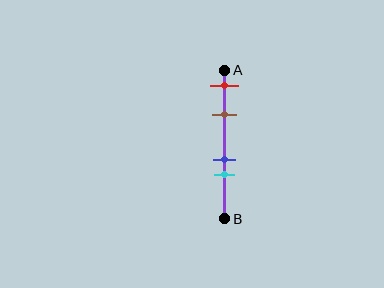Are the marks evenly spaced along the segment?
No, the marks are not evenly spaced.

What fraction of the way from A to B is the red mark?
The red mark is approximately 10% (0.1) of the way from A to B.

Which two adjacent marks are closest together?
The blue and cyan marks are the closest adjacent pair.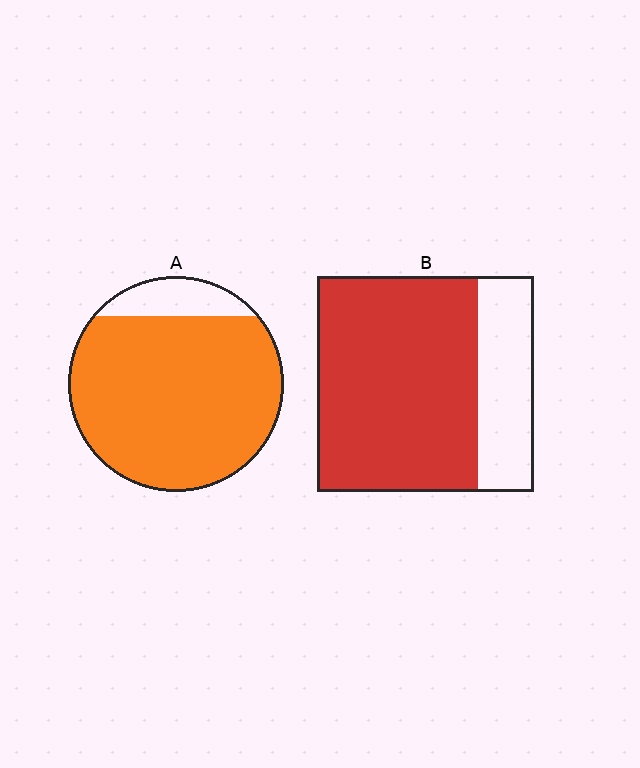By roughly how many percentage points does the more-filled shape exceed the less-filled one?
By roughly 15 percentage points (A over B).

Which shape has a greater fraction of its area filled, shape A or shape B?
Shape A.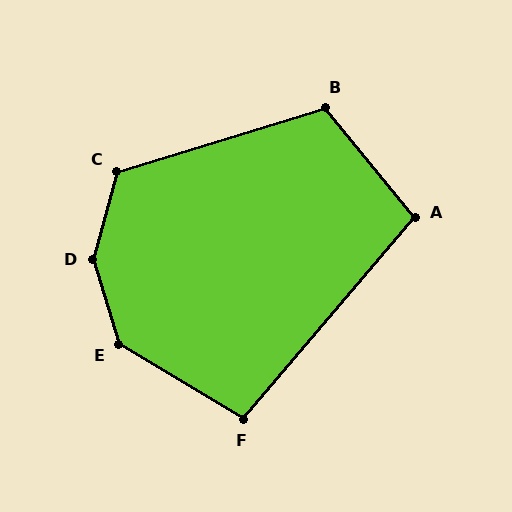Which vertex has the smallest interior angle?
F, at approximately 100 degrees.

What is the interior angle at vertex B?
Approximately 112 degrees (obtuse).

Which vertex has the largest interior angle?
D, at approximately 148 degrees.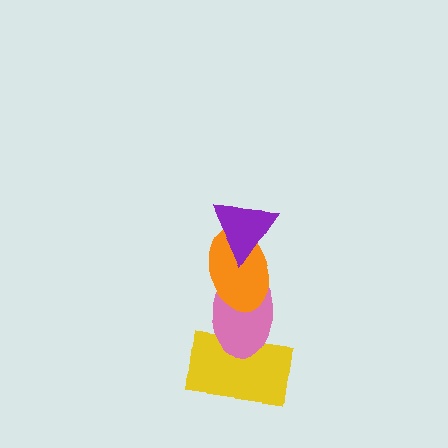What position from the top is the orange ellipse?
The orange ellipse is 2nd from the top.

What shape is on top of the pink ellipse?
The orange ellipse is on top of the pink ellipse.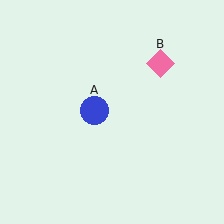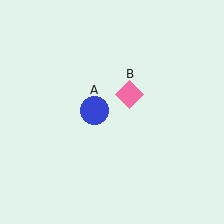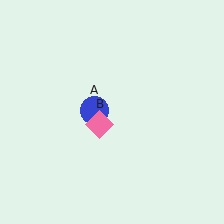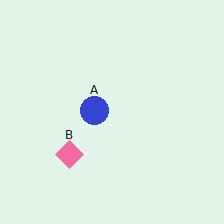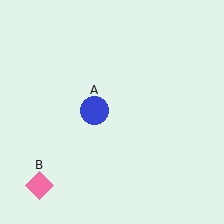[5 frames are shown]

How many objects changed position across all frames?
1 object changed position: pink diamond (object B).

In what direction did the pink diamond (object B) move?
The pink diamond (object B) moved down and to the left.